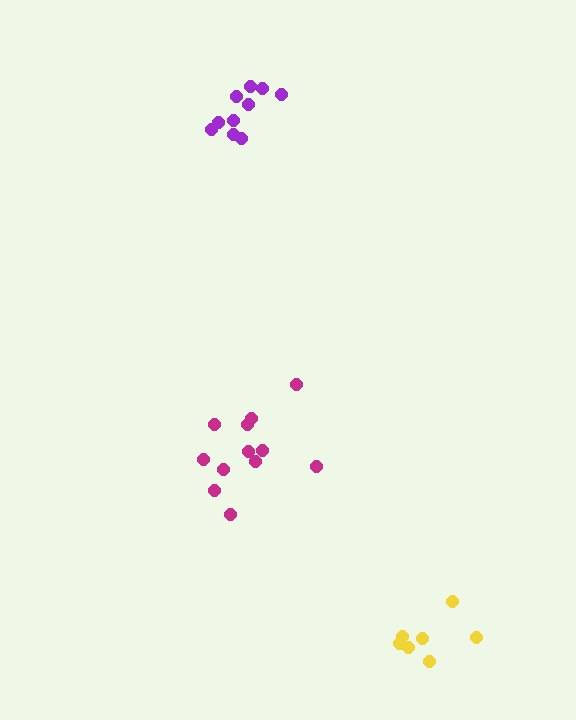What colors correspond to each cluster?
The clusters are colored: magenta, purple, yellow.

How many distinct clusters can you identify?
There are 3 distinct clusters.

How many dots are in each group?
Group 1: 12 dots, Group 2: 10 dots, Group 3: 7 dots (29 total).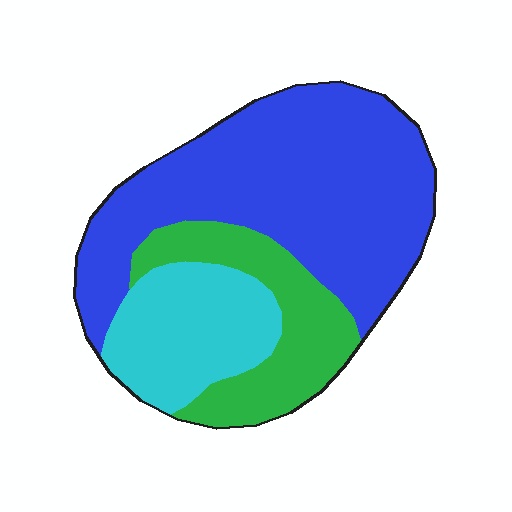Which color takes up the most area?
Blue, at roughly 55%.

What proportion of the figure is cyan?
Cyan covers around 20% of the figure.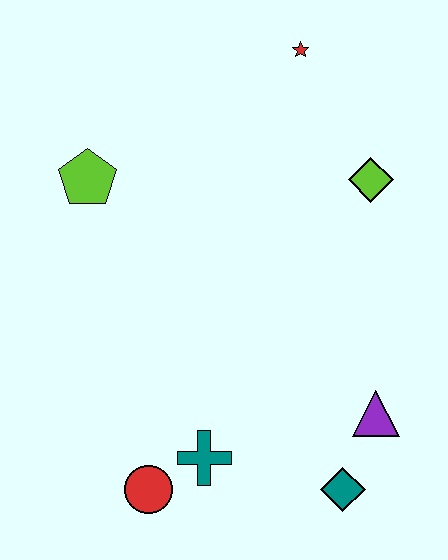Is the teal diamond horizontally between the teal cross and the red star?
No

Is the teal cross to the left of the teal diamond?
Yes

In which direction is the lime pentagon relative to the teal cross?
The lime pentagon is above the teal cross.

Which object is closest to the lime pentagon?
The red star is closest to the lime pentagon.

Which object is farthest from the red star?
The red circle is farthest from the red star.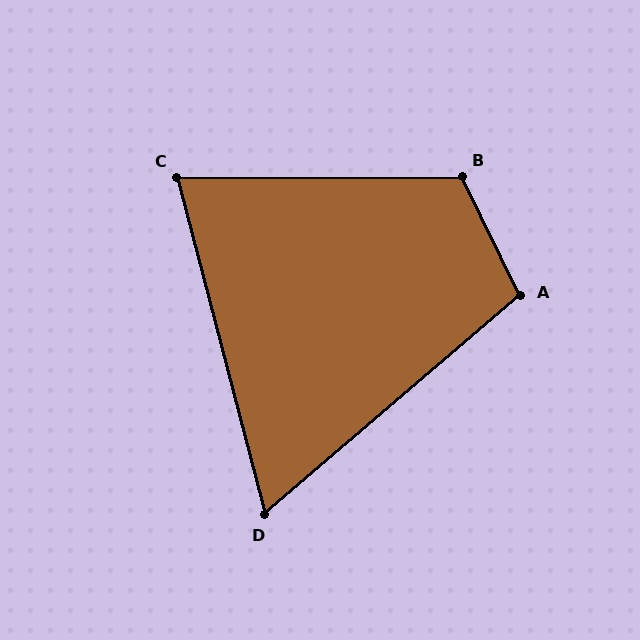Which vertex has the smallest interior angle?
D, at approximately 64 degrees.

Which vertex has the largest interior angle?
B, at approximately 116 degrees.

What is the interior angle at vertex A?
Approximately 105 degrees (obtuse).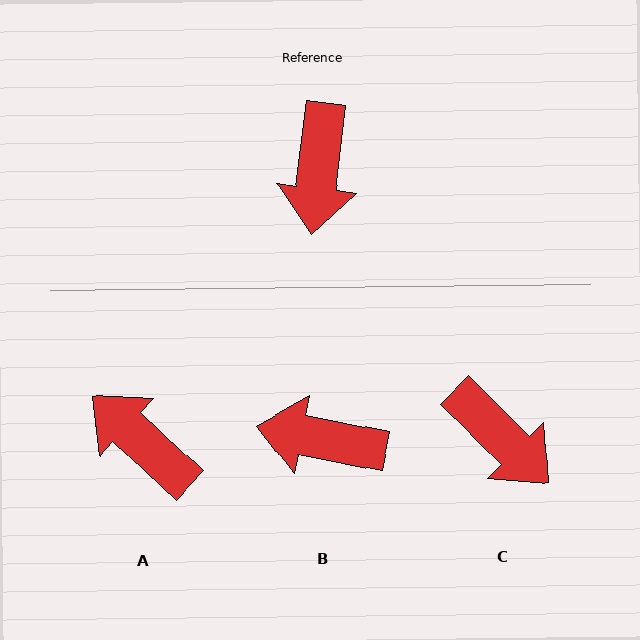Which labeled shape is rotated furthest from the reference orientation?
A, about 126 degrees away.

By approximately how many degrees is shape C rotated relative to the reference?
Approximately 52 degrees counter-clockwise.